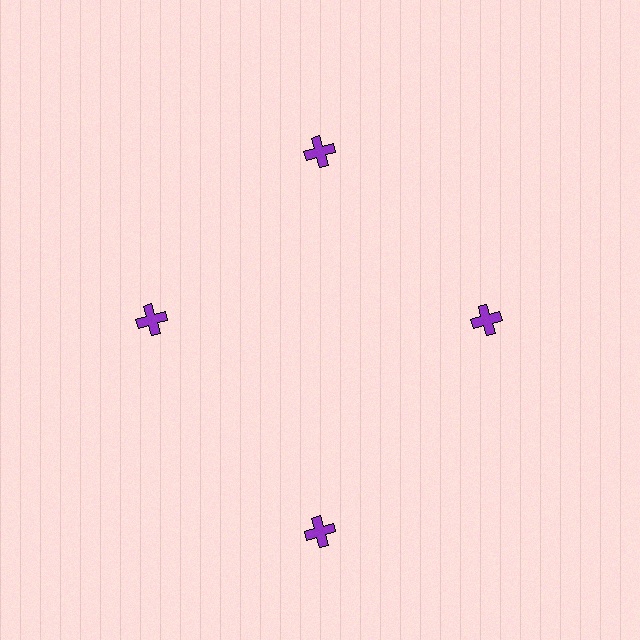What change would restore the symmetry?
The symmetry would be restored by moving it inward, back onto the ring so that all 4 crosses sit at equal angles and equal distance from the center.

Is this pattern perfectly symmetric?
No. The 4 purple crosses are arranged in a ring, but one element near the 6 o'clock position is pushed outward from the center, breaking the 4-fold rotational symmetry.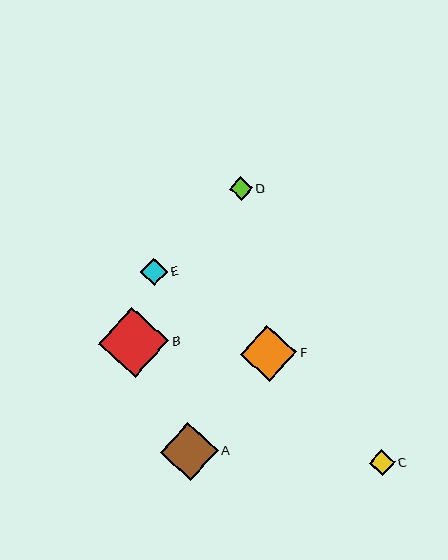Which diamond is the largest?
Diamond B is the largest with a size of approximately 70 pixels.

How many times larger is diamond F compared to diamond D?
Diamond F is approximately 2.4 times the size of diamond D.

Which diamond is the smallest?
Diamond D is the smallest with a size of approximately 23 pixels.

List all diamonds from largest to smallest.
From largest to smallest: B, A, F, E, C, D.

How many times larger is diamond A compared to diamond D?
Diamond A is approximately 2.5 times the size of diamond D.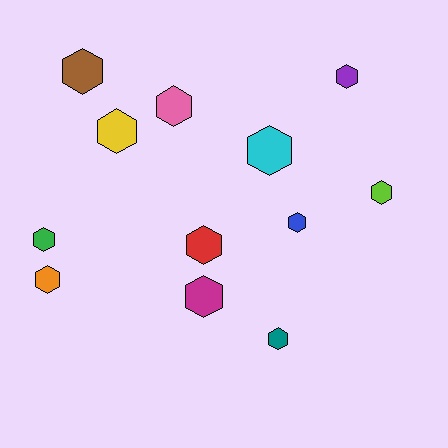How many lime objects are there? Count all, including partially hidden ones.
There is 1 lime object.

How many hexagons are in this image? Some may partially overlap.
There are 12 hexagons.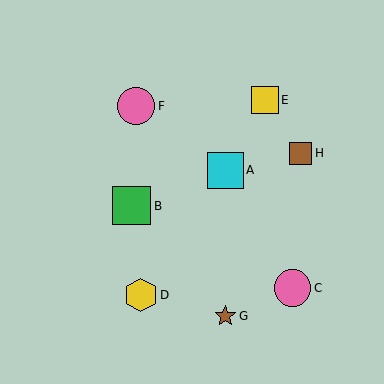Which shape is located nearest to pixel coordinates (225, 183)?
The cyan square (labeled A) at (225, 170) is nearest to that location.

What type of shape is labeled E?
Shape E is a yellow square.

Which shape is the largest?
The green square (labeled B) is the largest.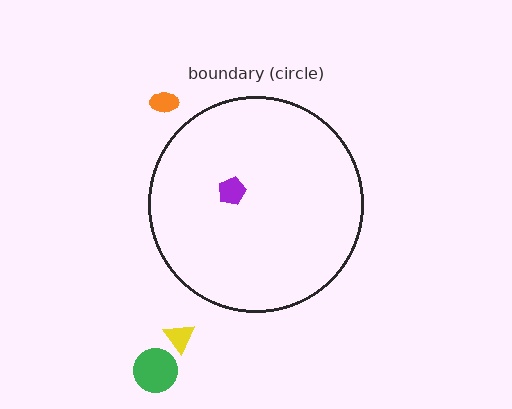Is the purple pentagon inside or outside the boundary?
Inside.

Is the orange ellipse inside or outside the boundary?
Outside.